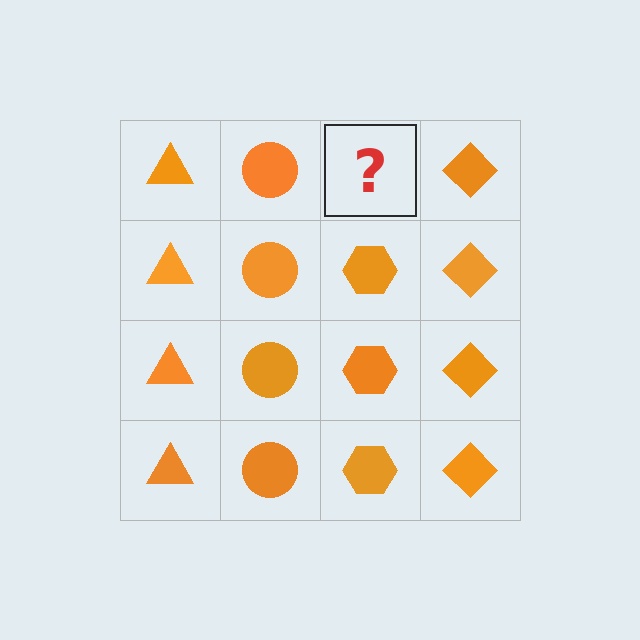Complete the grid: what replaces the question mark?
The question mark should be replaced with an orange hexagon.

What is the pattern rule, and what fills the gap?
The rule is that each column has a consistent shape. The gap should be filled with an orange hexagon.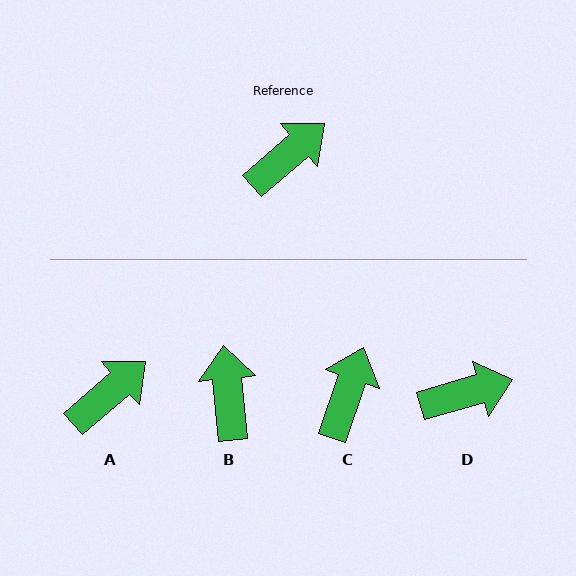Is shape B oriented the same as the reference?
No, it is off by about 55 degrees.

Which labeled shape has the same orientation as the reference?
A.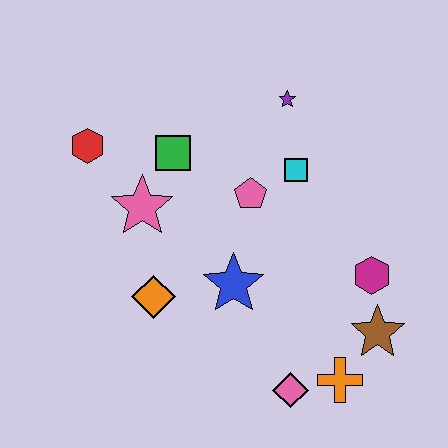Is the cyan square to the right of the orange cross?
No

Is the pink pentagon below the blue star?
No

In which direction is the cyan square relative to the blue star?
The cyan square is above the blue star.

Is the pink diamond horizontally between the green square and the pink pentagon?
No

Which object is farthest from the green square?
The orange cross is farthest from the green square.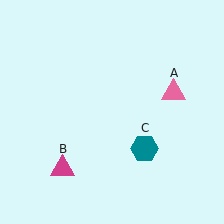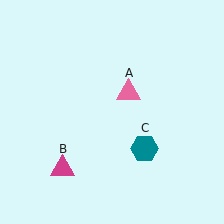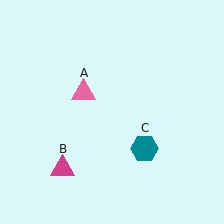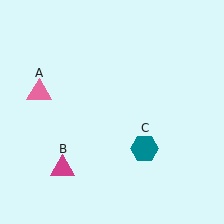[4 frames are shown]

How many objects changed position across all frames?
1 object changed position: pink triangle (object A).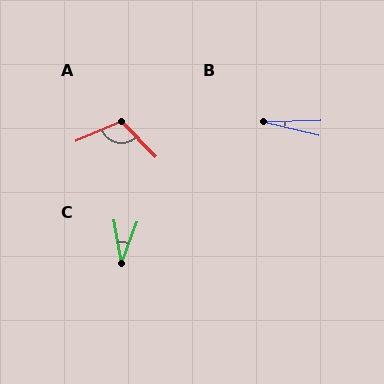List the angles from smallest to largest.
B (15°), C (30°), A (111°).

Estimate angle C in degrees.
Approximately 30 degrees.